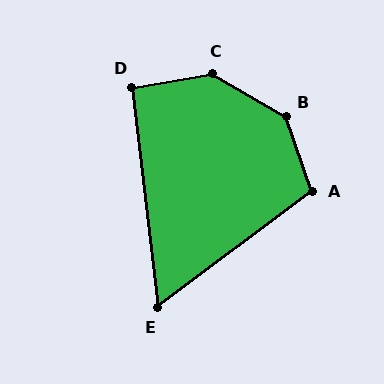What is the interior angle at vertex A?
Approximately 107 degrees (obtuse).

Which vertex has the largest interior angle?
B, at approximately 140 degrees.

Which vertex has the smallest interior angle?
E, at approximately 60 degrees.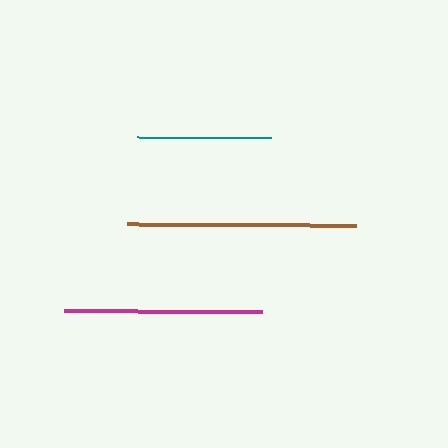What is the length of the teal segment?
The teal segment is approximately 134 pixels long.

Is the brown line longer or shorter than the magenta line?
The brown line is longer than the magenta line.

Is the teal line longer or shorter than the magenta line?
The magenta line is longer than the teal line.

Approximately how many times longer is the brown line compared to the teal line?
The brown line is approximately 1.7 times the length of the teal line.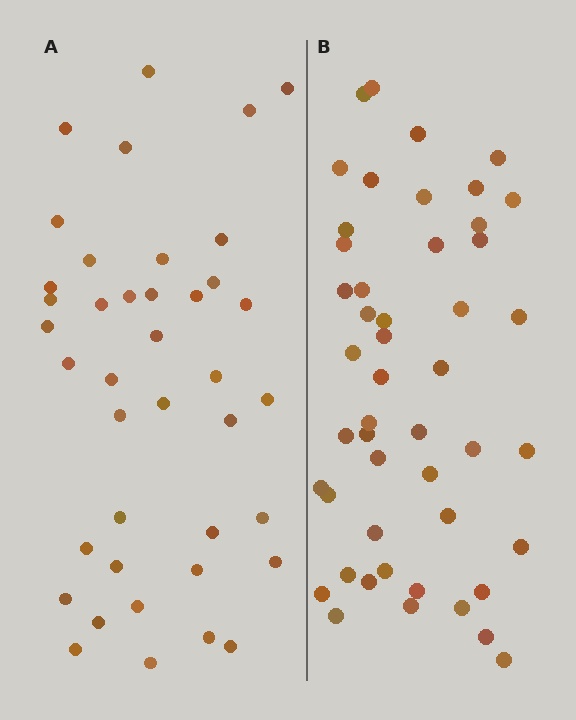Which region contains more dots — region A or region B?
Region B (the right region) has more dots.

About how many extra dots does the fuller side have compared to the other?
Region B has roughly 8 or so more dots than region A.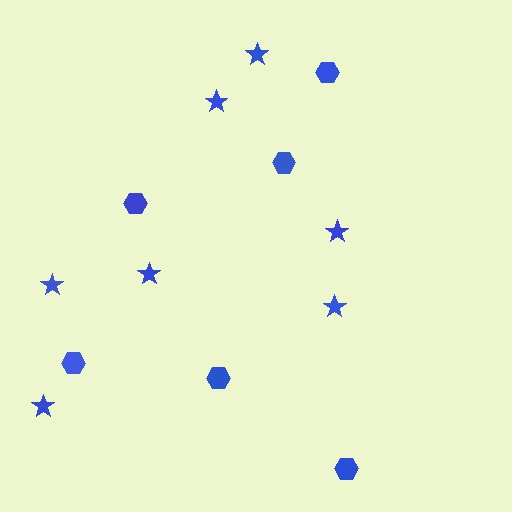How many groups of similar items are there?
There are 2 groups: one group of stars (7) and one group of hexagons (6).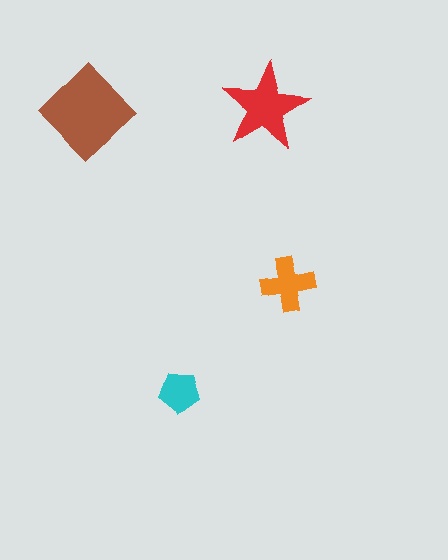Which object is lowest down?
The cyan pentagon is bottommost.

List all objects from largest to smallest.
The brown diamond, the red star, the orange cross, the cyan pentagon.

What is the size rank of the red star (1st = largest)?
2nd.